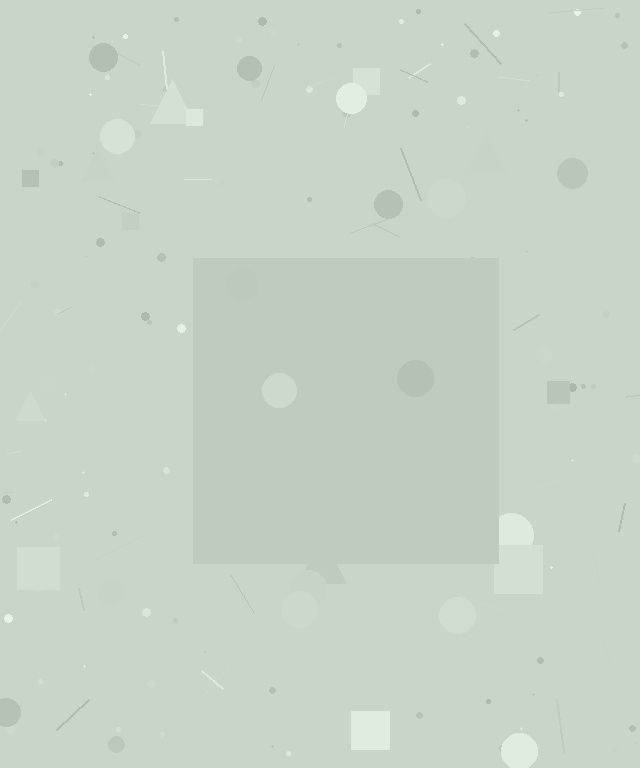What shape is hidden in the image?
A square is hidden in the image.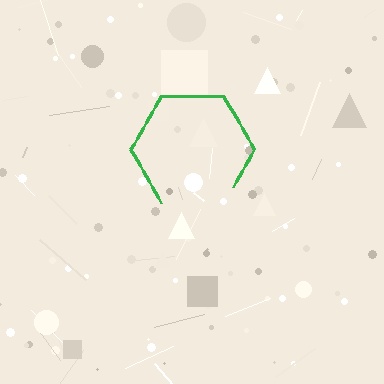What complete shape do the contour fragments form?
The contour fragments form a hexagon.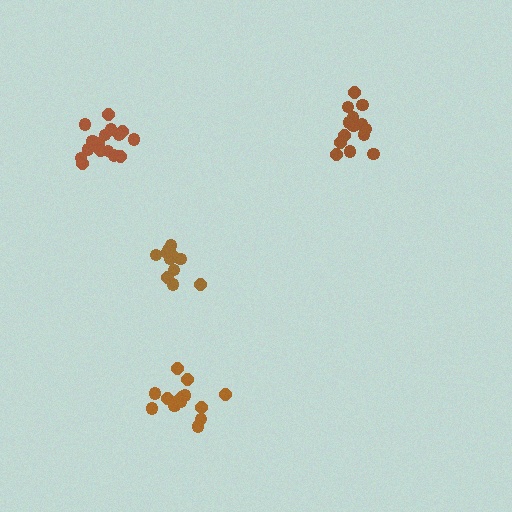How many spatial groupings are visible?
There are 4 spatial groupings.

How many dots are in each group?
Group 1: 12 dots, Group 2: 16 dots, Group 3: 15 dots, Group 4: 15 dots (58 total).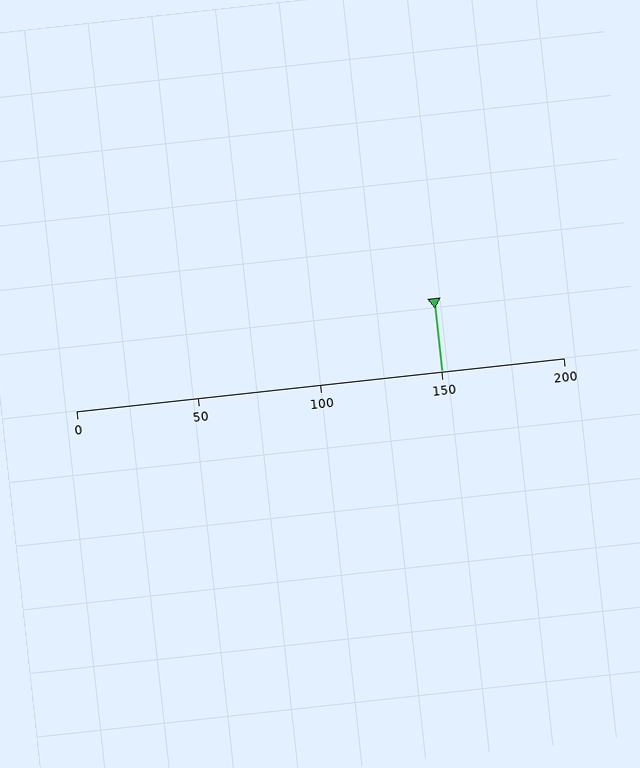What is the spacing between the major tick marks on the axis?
The major ticks are spaced 50 apart.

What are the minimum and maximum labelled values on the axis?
The axis runs from 0 to 200.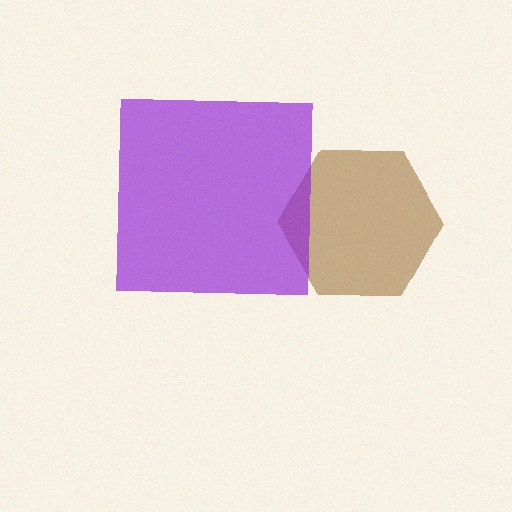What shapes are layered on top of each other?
The layered shapes are: a brown hexagon, a purple square.